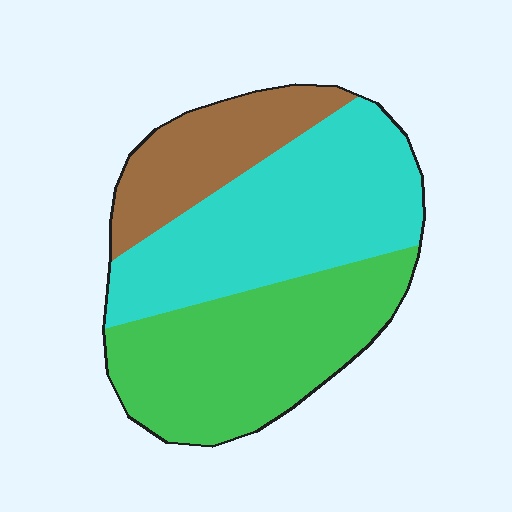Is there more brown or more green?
Green.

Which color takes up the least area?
Brown, at roughly 20%.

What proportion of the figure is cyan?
Cyan takes up about two fifths (2/5) of the figure.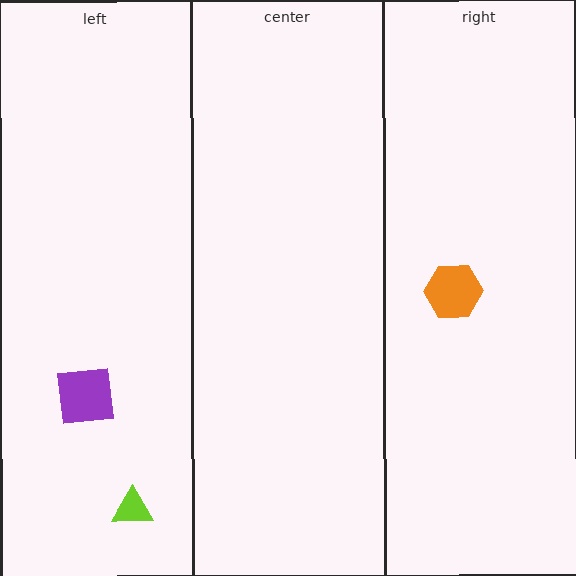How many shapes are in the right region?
1.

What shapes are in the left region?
The purple square, the lime triangle.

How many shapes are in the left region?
2.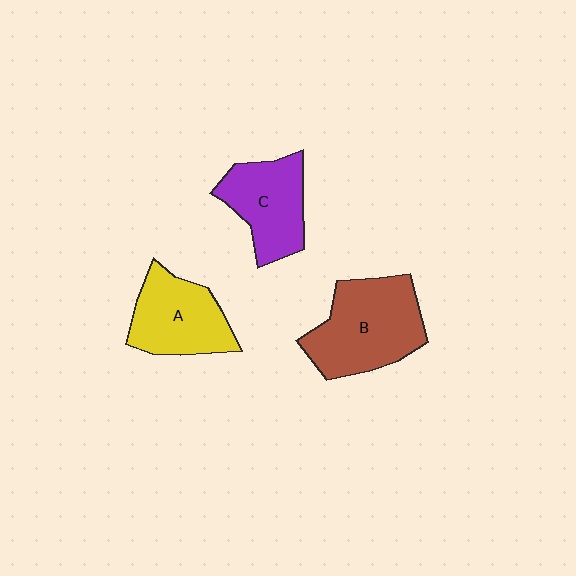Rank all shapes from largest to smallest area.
From largest to smallest: B (brown), A (yellow), C (purple).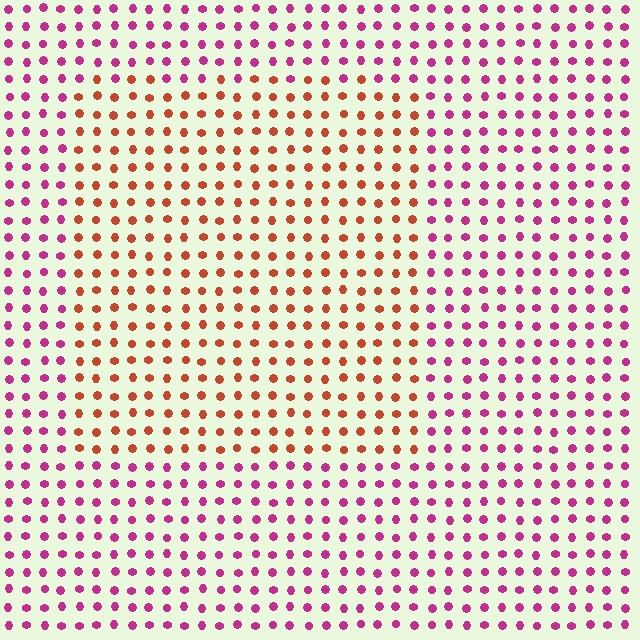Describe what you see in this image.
The image is filled with small magenta elements in a uniform arrangement. A rectangle-shaped region is visible where the elements are tinted to a slightly different hue, forming a subtle color boundary.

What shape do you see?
I see a rectangle.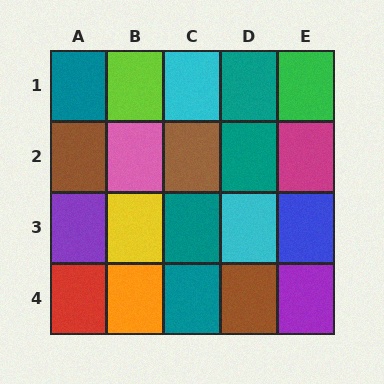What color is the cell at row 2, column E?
Magenta.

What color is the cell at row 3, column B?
Yellow.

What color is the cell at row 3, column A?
Purple.